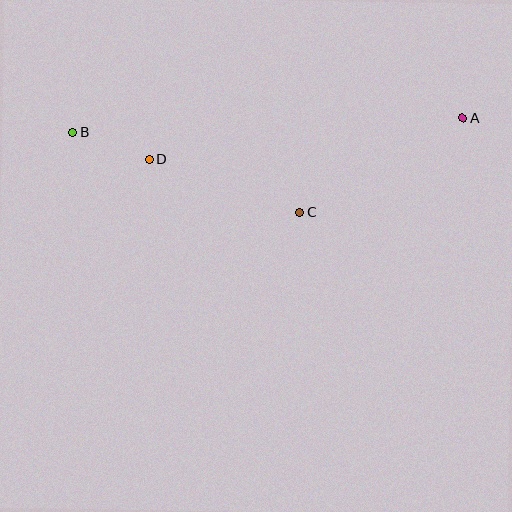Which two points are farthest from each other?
Points A and B are farthest from each other.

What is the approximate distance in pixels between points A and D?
The distance between A and D is approximately 317 pixels.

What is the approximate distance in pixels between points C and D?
The distance between C and D is approximately 159 pixels.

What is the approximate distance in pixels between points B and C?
The distance between B and C is approximately 240 pixels.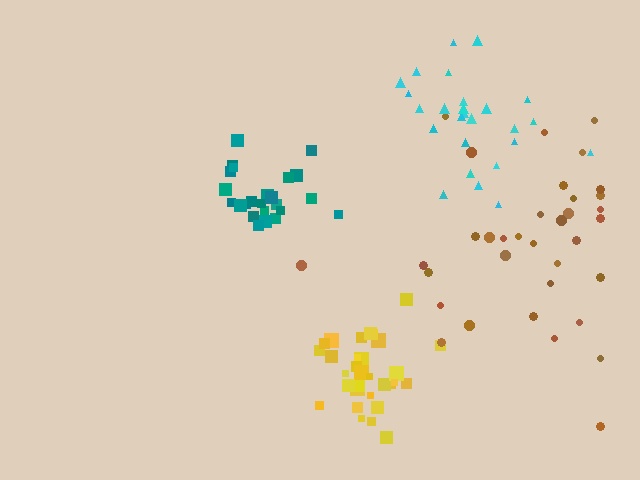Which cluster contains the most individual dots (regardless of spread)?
Brown (35).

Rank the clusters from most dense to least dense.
yellow, teal, cyan, brown.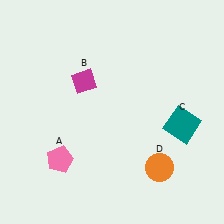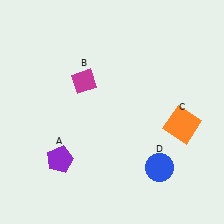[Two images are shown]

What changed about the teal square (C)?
In Image 1, C is teal. In Image 2, it changed to orange.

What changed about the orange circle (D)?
In Image 1, D is orange. In Image 2, it changed to blue.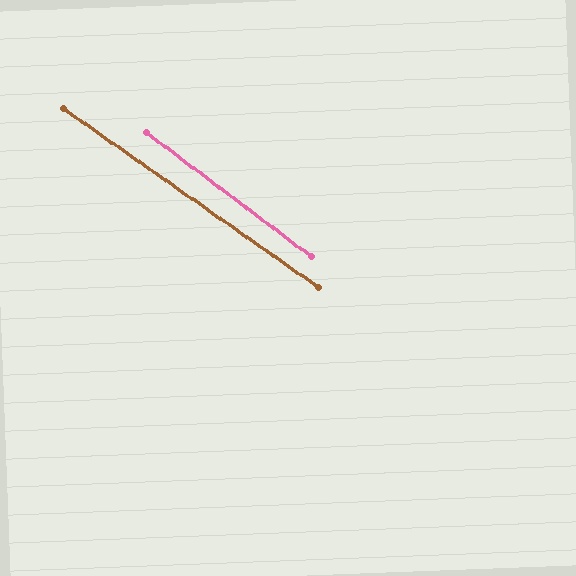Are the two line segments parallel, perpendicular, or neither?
Parallel — their directions differ by only 1.7°.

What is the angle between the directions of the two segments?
Approximately 2 degrees.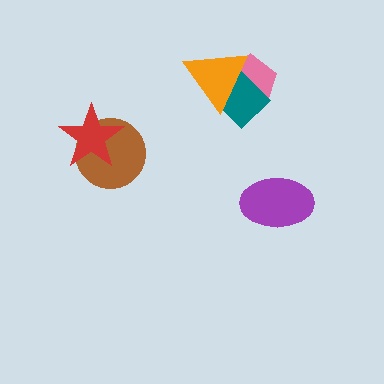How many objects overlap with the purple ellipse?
0 objects overlap with the purple ellipse.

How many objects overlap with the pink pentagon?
2 objects overlap with the pink pentagon.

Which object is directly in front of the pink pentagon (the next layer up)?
The teal diamond is directly in front of the pink pentagon.